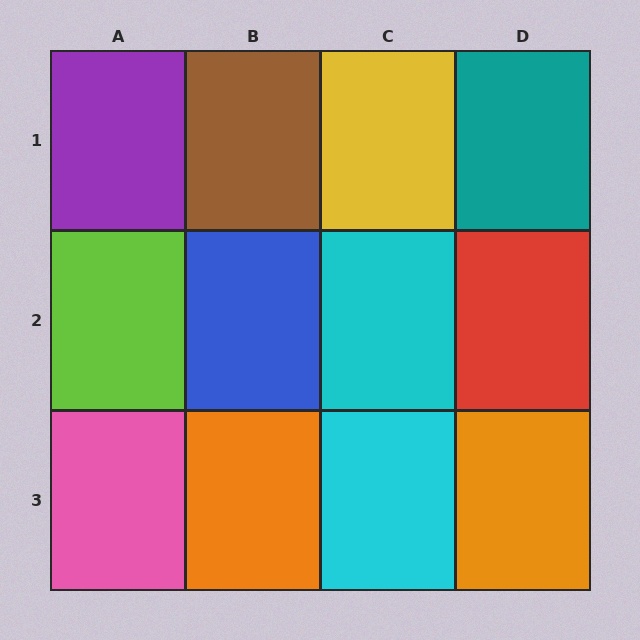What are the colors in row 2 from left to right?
Lime, blue, cyan, red.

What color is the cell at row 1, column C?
Yellow.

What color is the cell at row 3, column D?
Orange.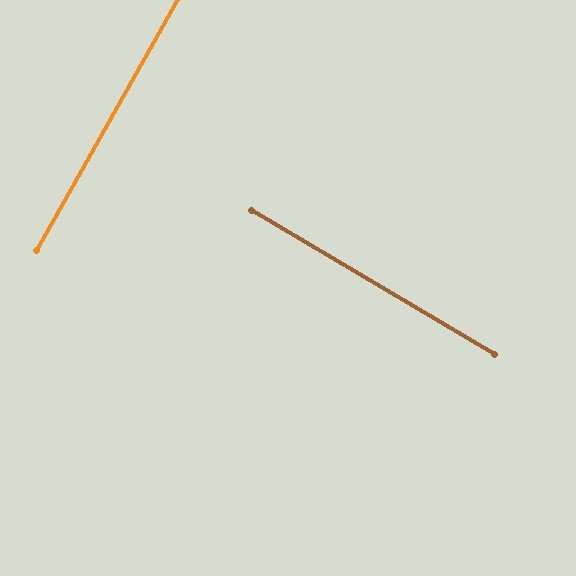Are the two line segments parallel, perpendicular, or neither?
Perpendicular — they meet at approximately 89°.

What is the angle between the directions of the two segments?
Approximately 89 degrees.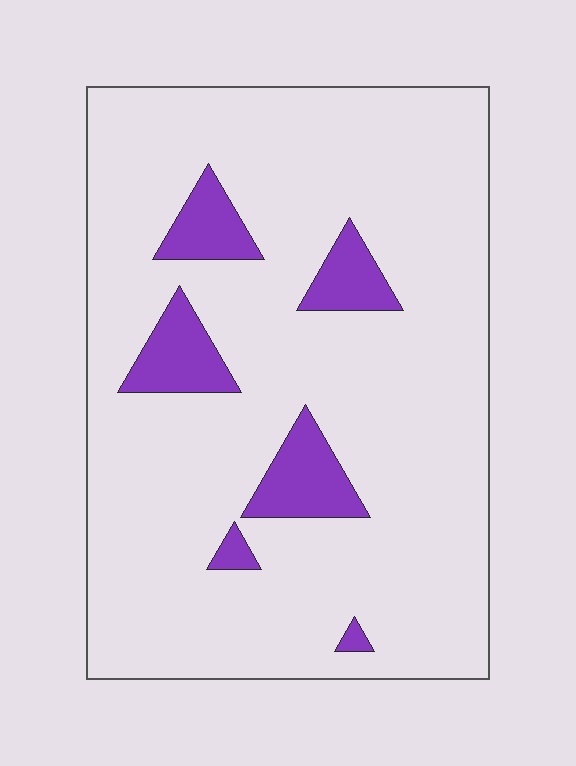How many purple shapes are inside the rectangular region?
6.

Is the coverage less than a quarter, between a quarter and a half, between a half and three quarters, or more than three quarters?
Less than a quarter.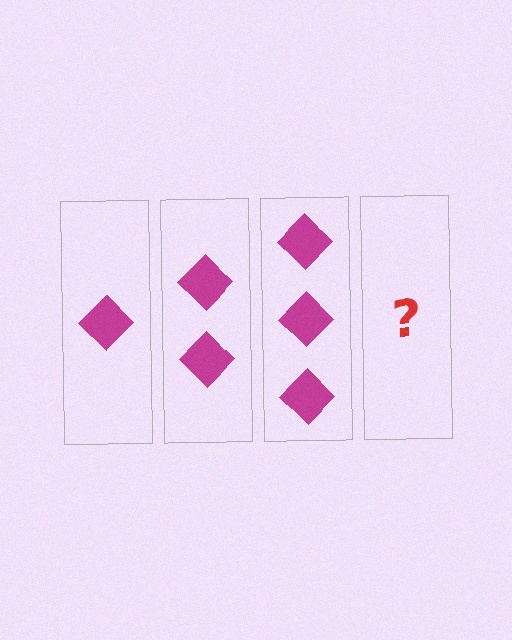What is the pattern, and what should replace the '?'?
The pattern is that each step adds one more diamond. The '?' should be 4 diamonds.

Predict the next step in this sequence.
The next step is 4 diamonds.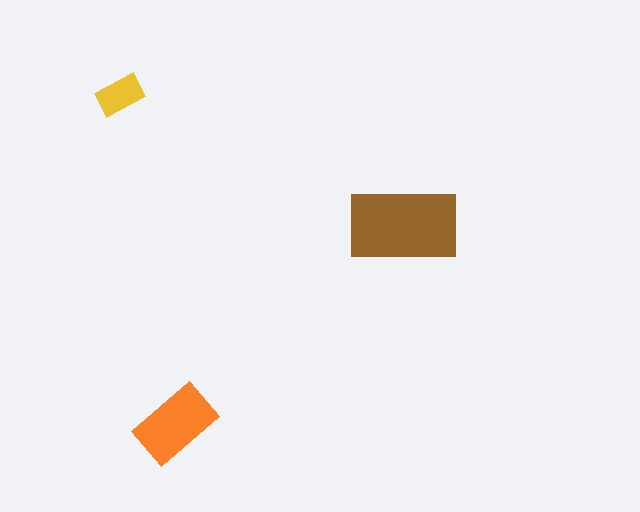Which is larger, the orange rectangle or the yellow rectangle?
The orange one.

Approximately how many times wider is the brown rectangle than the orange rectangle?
About 1.5 times wider.